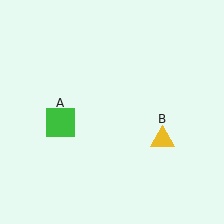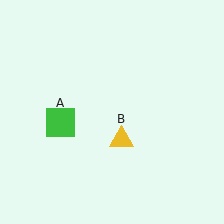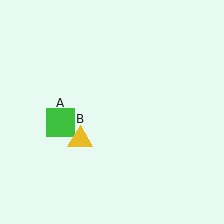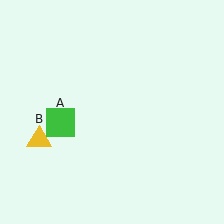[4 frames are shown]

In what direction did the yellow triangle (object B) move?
The yellow triangle (object B) moved left.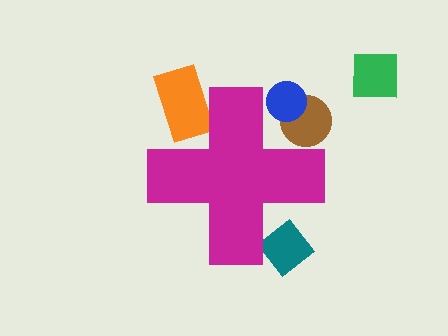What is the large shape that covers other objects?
A magenta cross.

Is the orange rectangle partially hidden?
Yes, the orange rectangle is partially hidden behind the magenta cross.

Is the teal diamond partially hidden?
Yes, the teal diamond is partially hidden behind the magenta cross.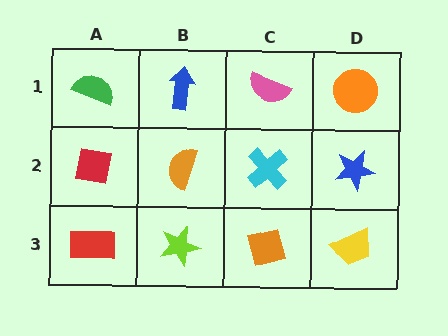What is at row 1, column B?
A blue arrow.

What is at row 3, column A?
A red rectangle.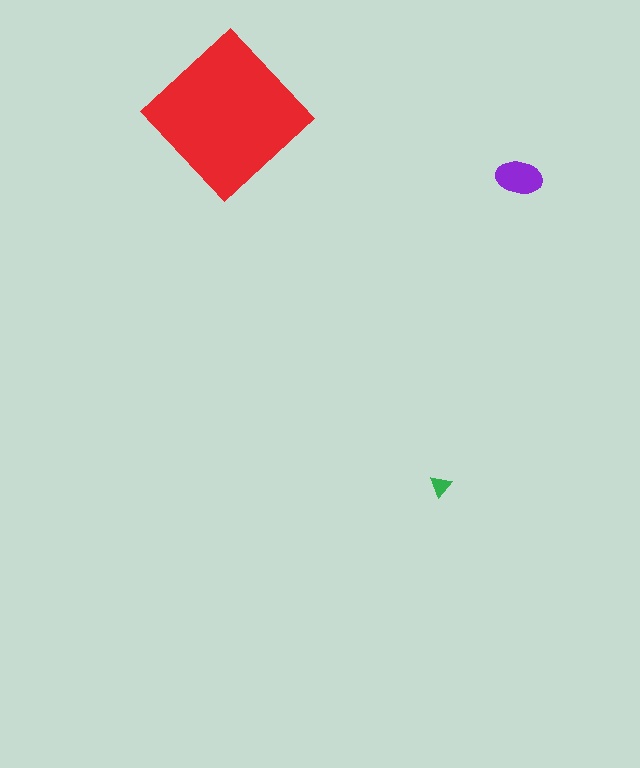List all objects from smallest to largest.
The green triangle, the purple ellipse, the red diamond.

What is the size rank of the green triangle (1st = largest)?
3rd.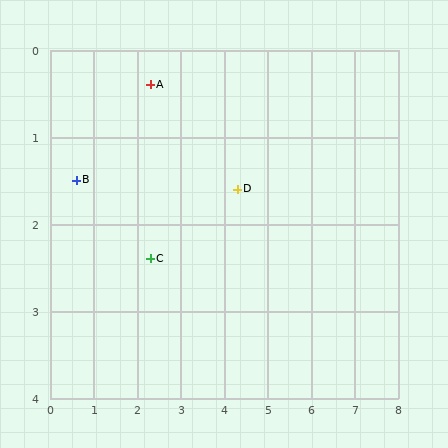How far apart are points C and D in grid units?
Points C and D are about 2.2 grid units apart.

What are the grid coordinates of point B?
Point B is at approximately (0.6, 1.5).